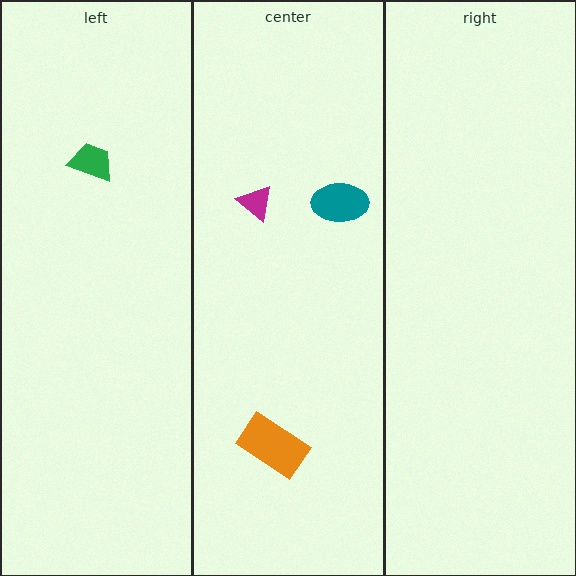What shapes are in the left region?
The green trapezoid.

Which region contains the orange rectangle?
The center region.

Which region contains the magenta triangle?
The center region.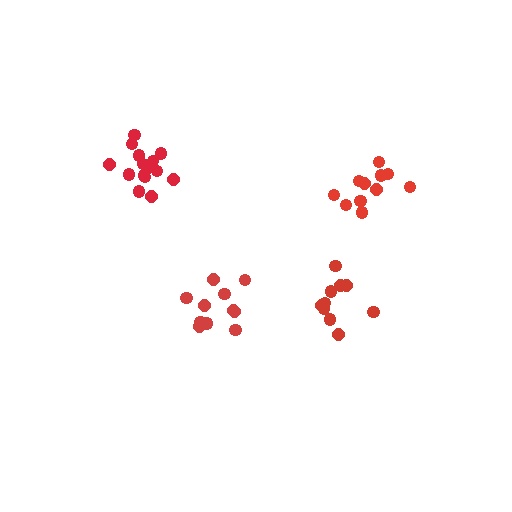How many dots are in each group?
Group 1: 16 dots, Group 2: 10 dots, Group 3: 11 dots, Group 4: 12 dots (49 total).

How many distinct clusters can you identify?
There are 4 distinct clusters.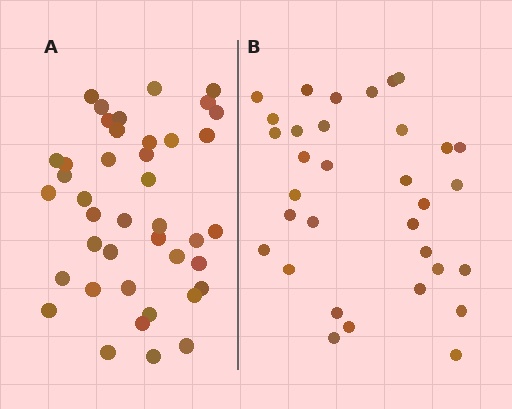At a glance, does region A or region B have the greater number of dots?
Region A (the left region) has more dots.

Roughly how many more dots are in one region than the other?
Region A has roughly 8 or so more dots than region B.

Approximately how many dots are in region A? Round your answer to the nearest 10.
About 40 dots. (The exact count is 41, which rounds to 40.)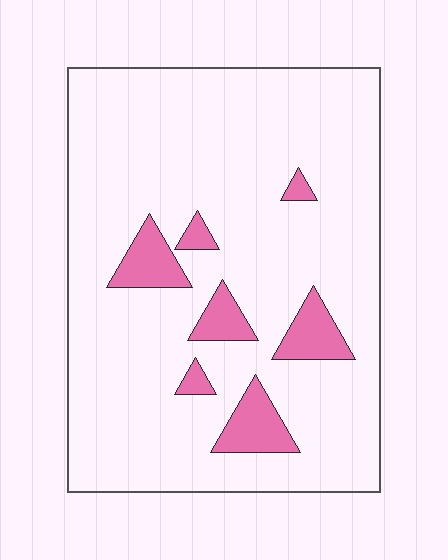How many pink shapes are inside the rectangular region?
7.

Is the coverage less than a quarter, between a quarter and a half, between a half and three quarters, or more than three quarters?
Less than a quarter.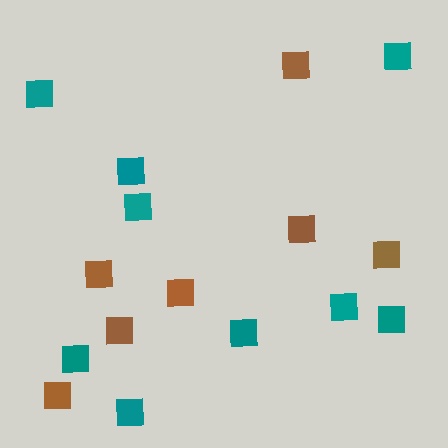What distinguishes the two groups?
There are 2 groups: one group of brown squares (7) and one group of teal squares (9).